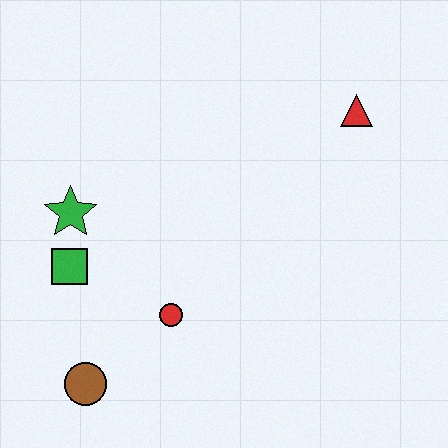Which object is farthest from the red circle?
The red triangle is farthest from the red circle.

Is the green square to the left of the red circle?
Yes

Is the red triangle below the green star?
No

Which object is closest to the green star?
The green square is closest to the green star.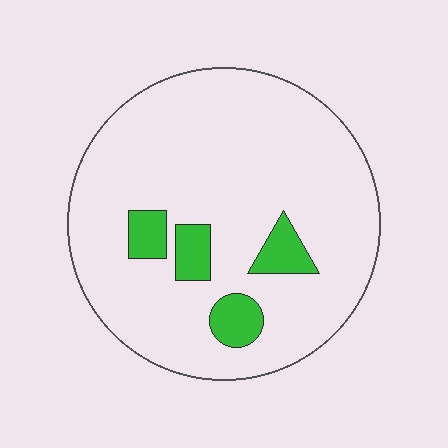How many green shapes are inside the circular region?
4.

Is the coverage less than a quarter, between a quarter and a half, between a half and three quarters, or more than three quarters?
Less than a quarter.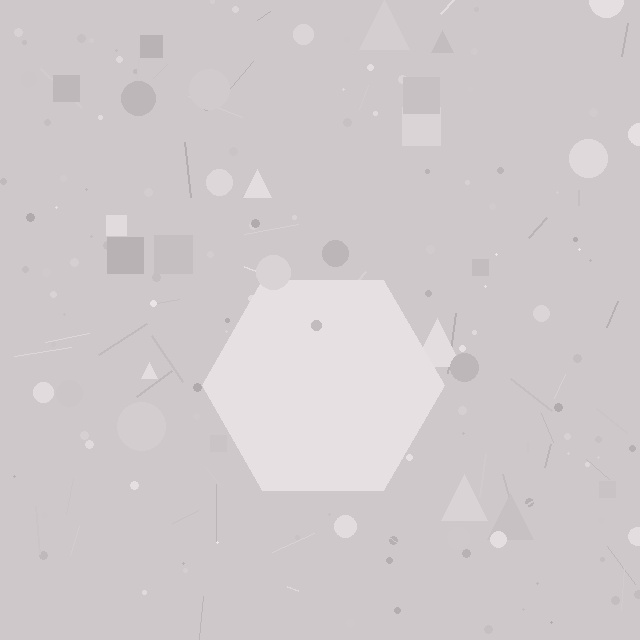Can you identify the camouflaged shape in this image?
The camouflaged shape is a hexagon.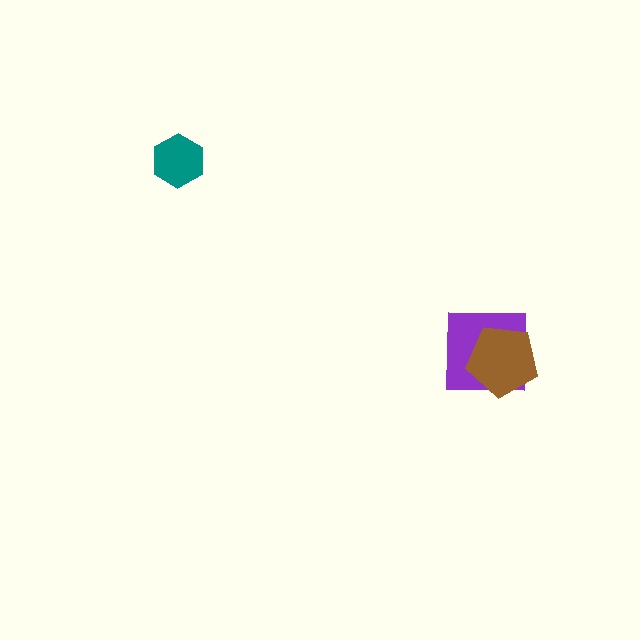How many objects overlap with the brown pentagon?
1 object overlaps with the brown pentagon.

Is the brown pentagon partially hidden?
No, no other shape covers it.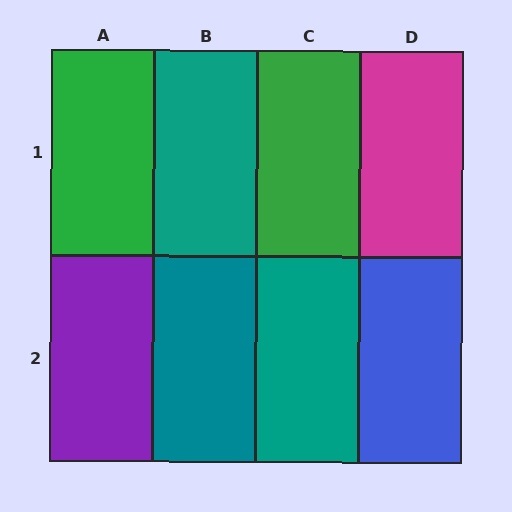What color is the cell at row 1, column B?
Teal.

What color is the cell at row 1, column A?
Green.